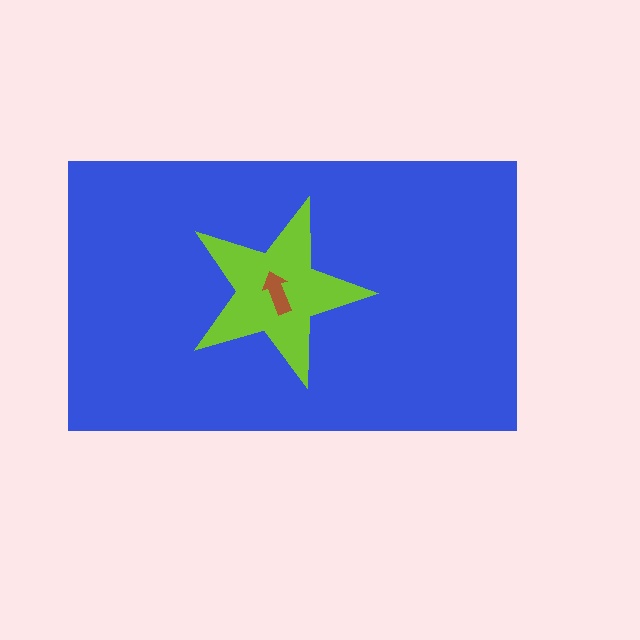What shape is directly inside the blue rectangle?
The lime star.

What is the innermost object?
The brown arrow.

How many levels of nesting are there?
3.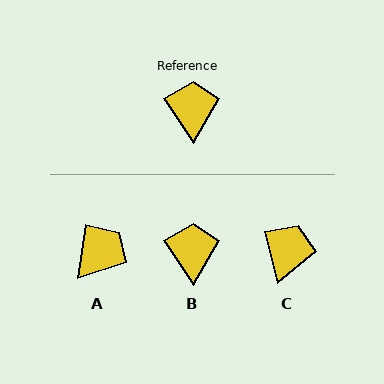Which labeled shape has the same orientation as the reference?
B.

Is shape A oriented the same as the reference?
No, it is off by about 42 degrees.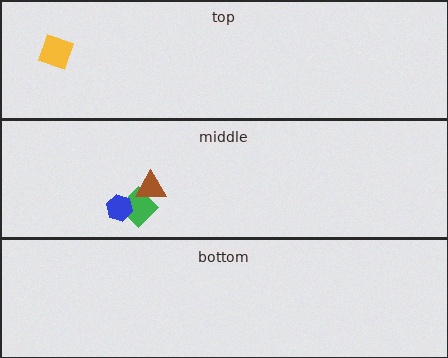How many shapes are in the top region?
1.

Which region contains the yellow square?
The top region.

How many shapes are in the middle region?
3.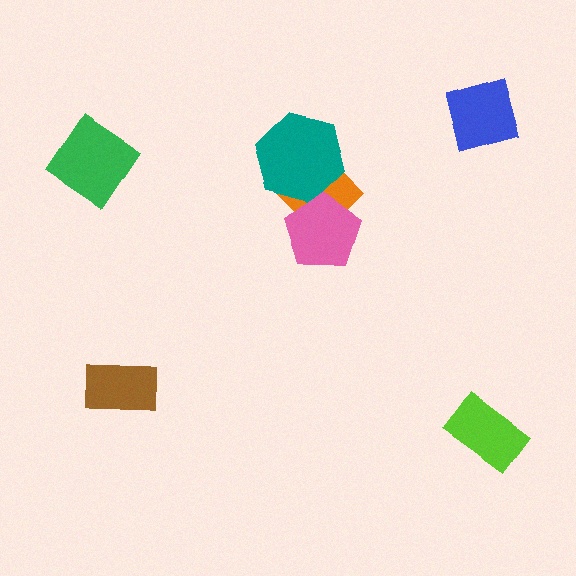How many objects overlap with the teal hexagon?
2 objects overlap with the teal hexagon.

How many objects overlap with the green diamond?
0 objects overlap with the green diamond.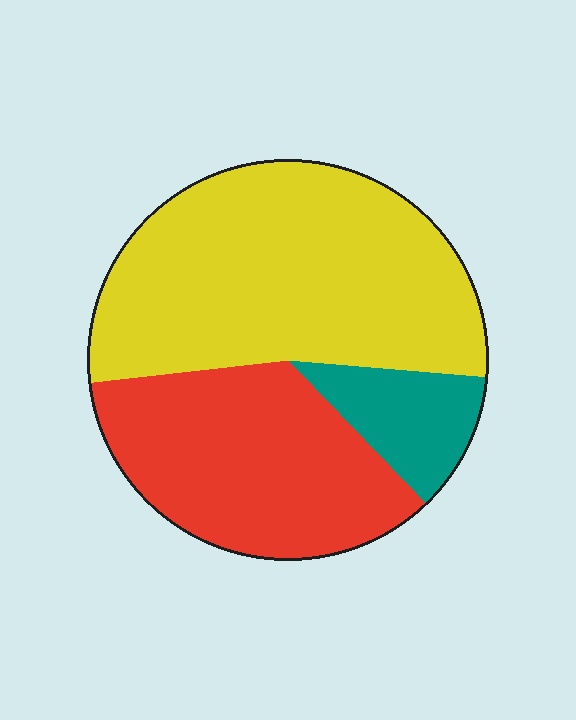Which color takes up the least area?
Teal, at roughly 10%.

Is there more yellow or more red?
Yellow.